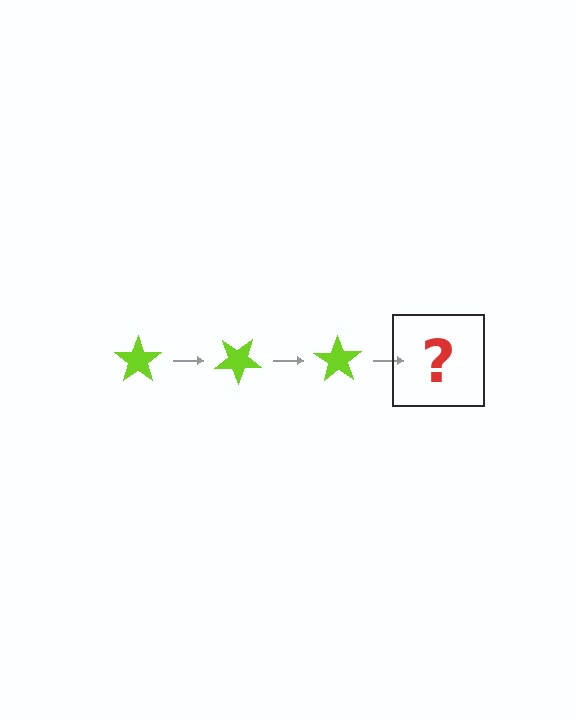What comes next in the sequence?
The next element should be a lime star rotated 105 degrees.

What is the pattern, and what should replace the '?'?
The pattern is that the star rotates 35 degrees each step. The '?' should be a lime star rotated 105 degrees.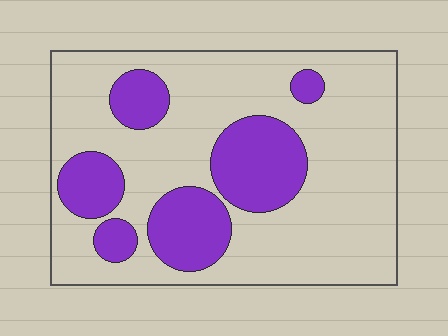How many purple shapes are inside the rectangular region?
6.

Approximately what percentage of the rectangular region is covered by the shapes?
Approximately 25%.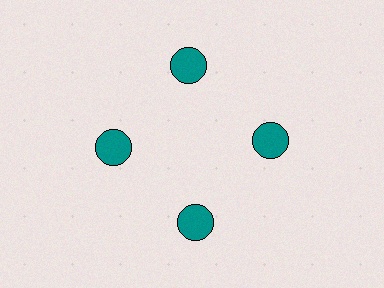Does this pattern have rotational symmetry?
Yes, this pattern has 4-fold rotational symmetry. It looks the same after rotating 90 degrees around the center.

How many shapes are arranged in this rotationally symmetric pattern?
There are 4 shapes, arranged in 4 groups of 1.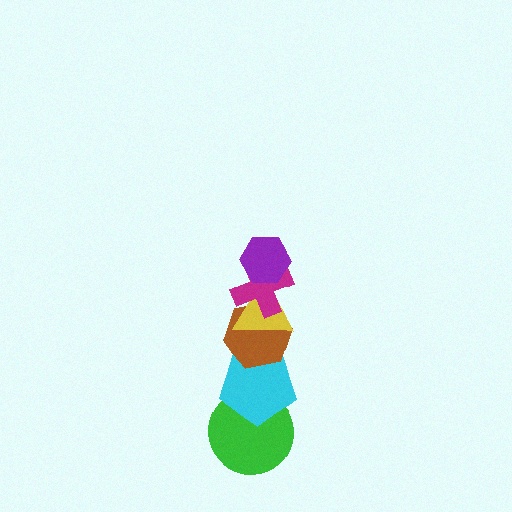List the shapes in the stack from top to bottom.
From top to bottom: the purple hexagon, the magenta cross, the yellow triangle, the brown hexagon, the cyan pentagon, the green circle.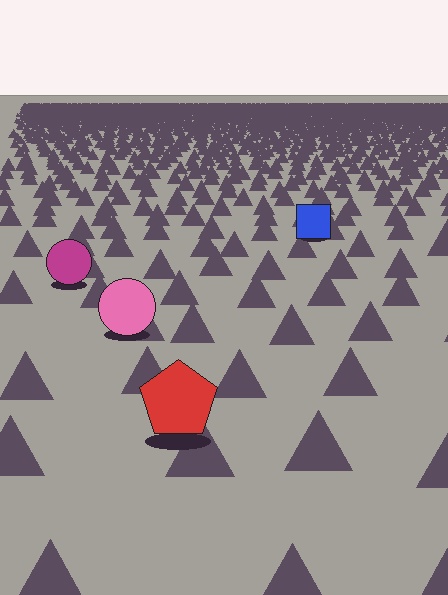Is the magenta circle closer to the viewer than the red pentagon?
No. The red pentagon is closer — you can tell from the texture gradient: the ground texture is coarser near it.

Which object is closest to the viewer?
The red pentagon is closest. The texture marks near it are larger and more spread out.